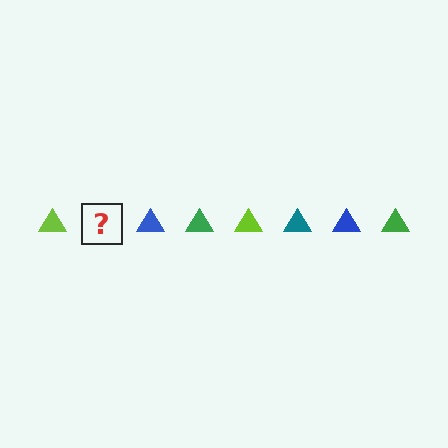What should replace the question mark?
The question mark should be replaced with a teal triangle.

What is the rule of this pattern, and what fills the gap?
The rule is that the pattern cycles through lime, teal, blue, green triangles. The gap should be filled with a teal triangle.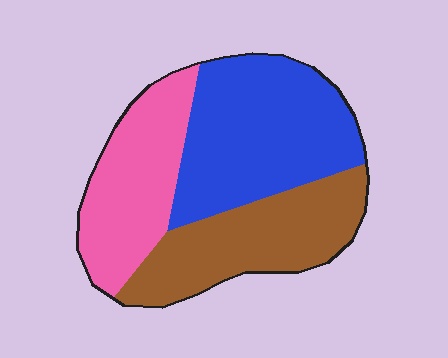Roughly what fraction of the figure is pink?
Pink covers about 30% of the figure.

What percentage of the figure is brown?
Brown takes up between a sixth and a third of the figure.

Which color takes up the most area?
Blue, at roughly 40%.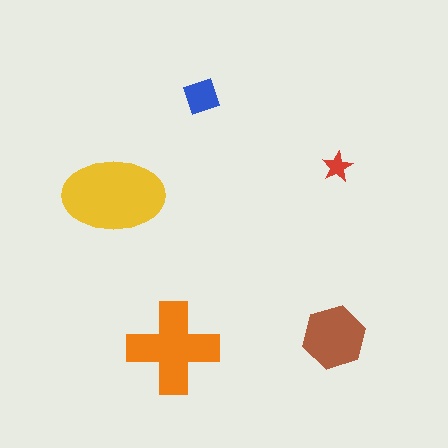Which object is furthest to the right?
The red star is rightmost.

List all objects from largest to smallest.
The yellow ellipse, the orange cross, the brown hexagon, the blue diamond, the red star.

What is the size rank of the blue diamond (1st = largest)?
4th.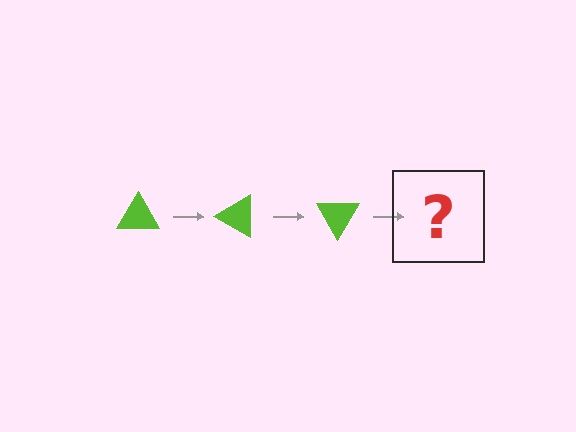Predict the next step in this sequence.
The next step is a lime triangle rotated 90 degrees.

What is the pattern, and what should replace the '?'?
The pattern is that the triangle rotates 30 degrees each step. The '?' should be a lime triangle rotated 90 degrees.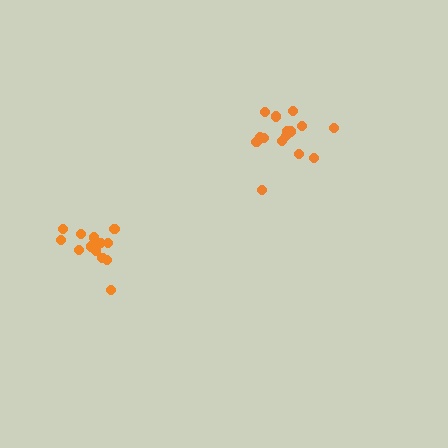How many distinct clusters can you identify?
There are 2 distinct clusters.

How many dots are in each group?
Group 1: 14 dots, Group 2: 15 dots (29 total).